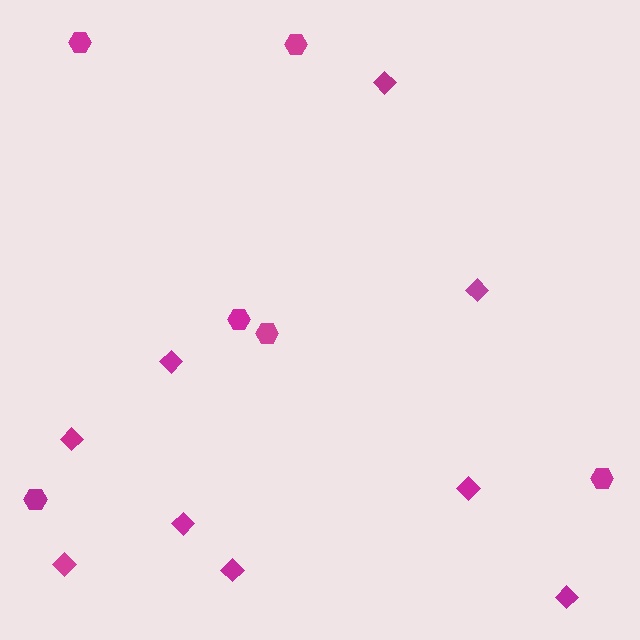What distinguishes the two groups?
There are 2 groups: one group of diamonds (9) and one group of hexagons (6).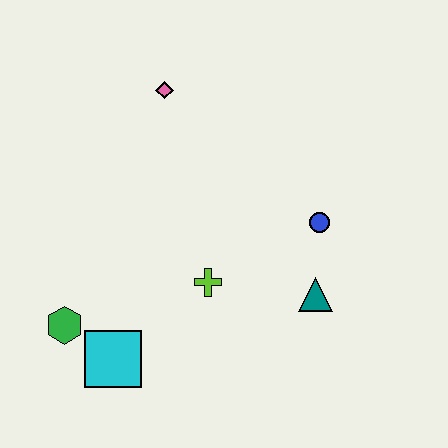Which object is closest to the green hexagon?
The cyan square is closest to the green hexagon.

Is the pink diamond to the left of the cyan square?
No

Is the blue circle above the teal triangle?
Yes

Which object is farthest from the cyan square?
The pink diamond is farthest from the cyan square.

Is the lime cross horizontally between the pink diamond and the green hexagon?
No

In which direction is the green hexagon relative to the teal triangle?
The green hexagon is to the left of the teal triangle.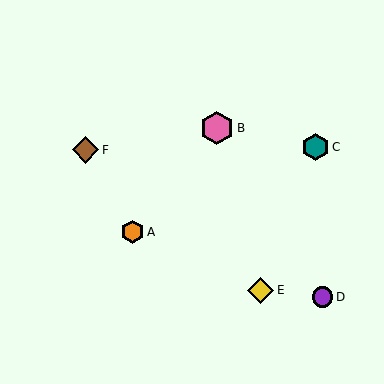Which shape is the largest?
The pink hexagon (labeled B) is the largest.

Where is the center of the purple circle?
The center of the purple circle is at (323, 297).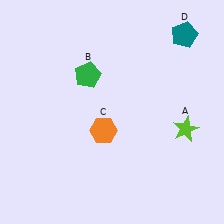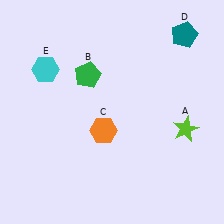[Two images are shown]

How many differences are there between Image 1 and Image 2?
There is 1 difference between the two images.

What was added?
A cyan hexagon (E) was added in Image 2.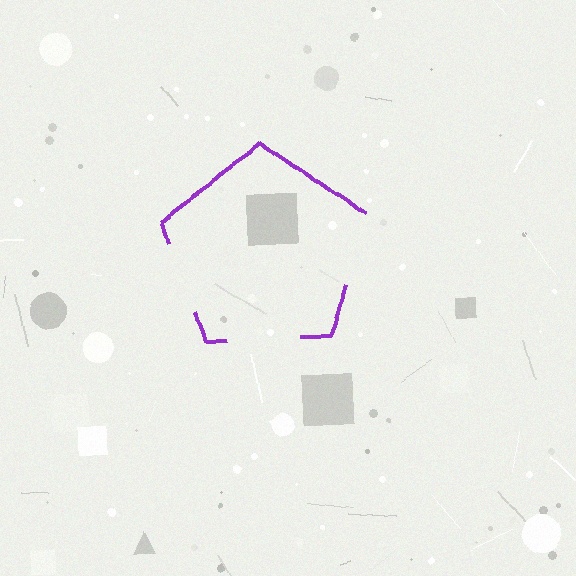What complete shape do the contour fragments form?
The contour fragments form a pentagon.